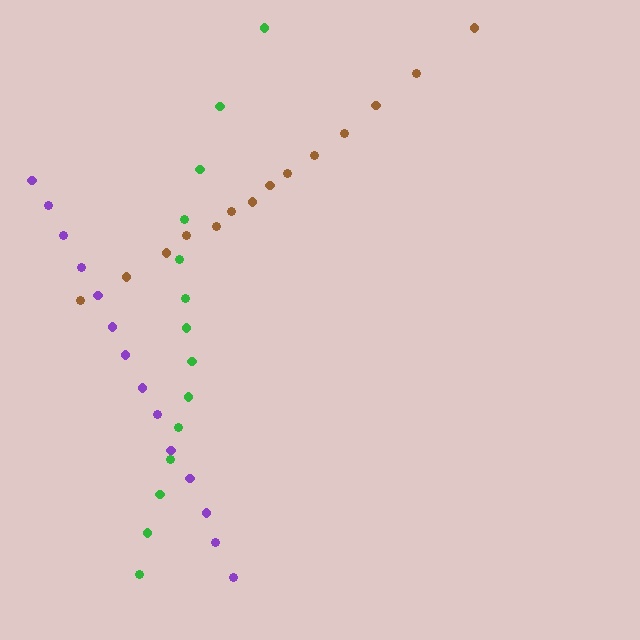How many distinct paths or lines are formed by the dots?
There are 3 distinct paths.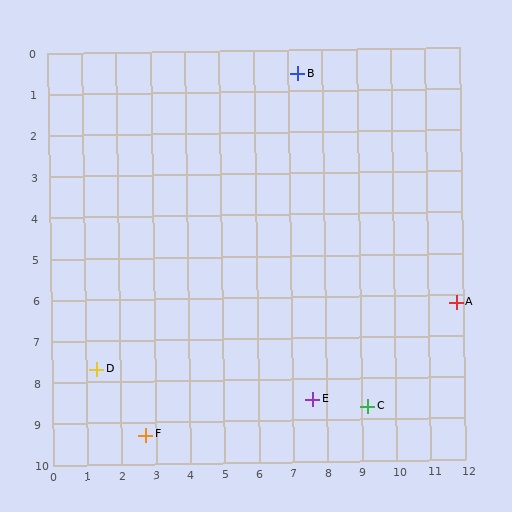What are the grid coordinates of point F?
Point F is at approximately (2.7, 9.3).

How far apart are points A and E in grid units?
Points A and E are about 4.8 grid units apart.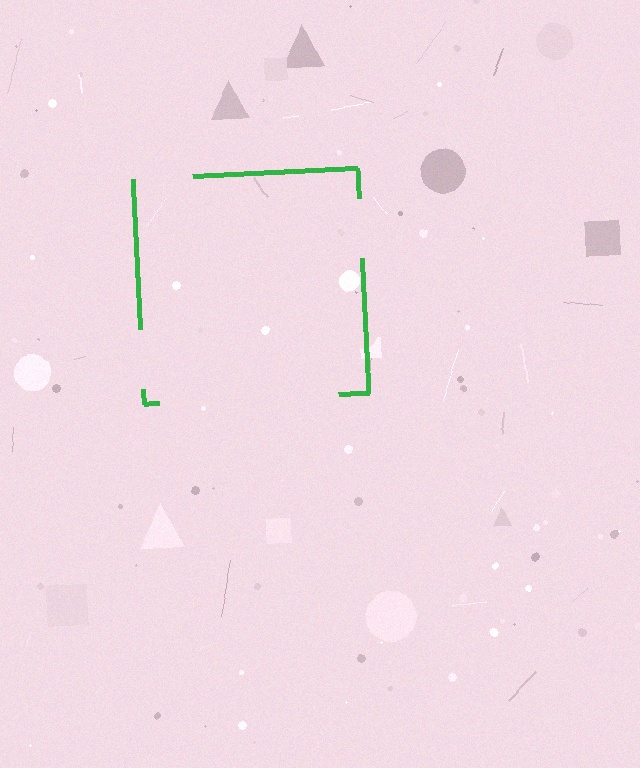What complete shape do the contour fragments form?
The contour fragments form a square.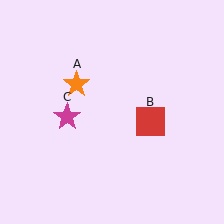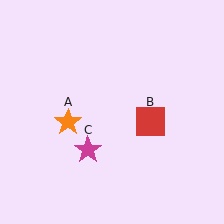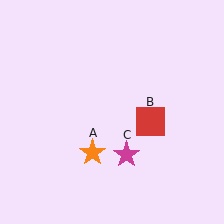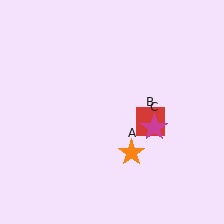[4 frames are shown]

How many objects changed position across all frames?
2 objects changed position: orange star (object A), magenta star (object C).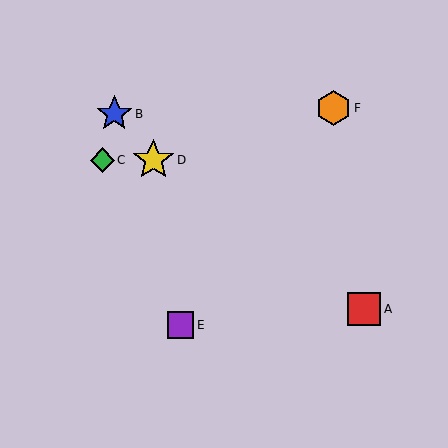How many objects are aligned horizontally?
2 objects (C, D) are aligned horizontally.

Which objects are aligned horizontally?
Objects C, D are aligned horizontally.